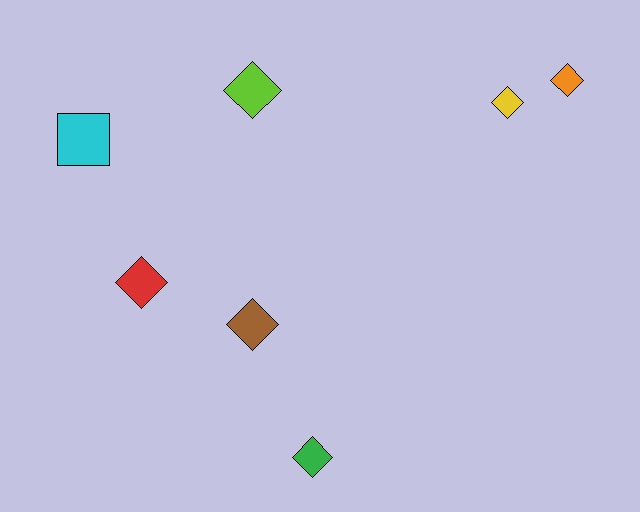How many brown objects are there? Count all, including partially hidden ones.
There is 1 brown object.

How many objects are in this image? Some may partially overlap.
There are 7 objects.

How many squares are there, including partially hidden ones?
There is 1 square.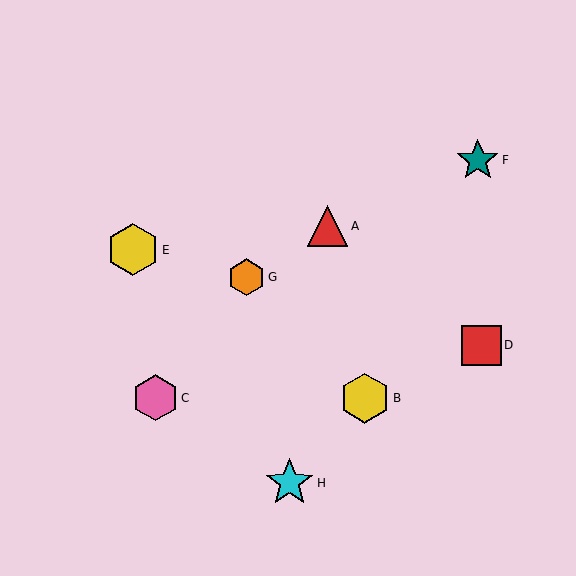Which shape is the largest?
The yellow hexagon (labeled E) is the largest.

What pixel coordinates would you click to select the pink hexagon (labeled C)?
Click at (155, 398) to select the pink hexagon C.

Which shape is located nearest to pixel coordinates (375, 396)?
The yellow hexagon (labeled B) at (365, 398) is nearest to that location.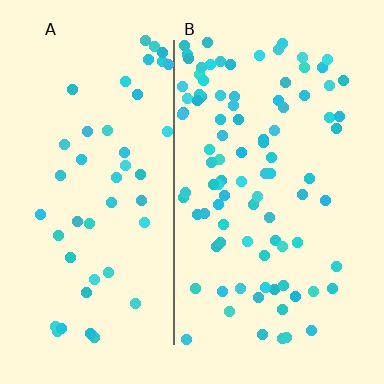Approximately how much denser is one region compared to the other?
Approximately 2.0× — region B over region A.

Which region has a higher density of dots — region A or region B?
B (the right).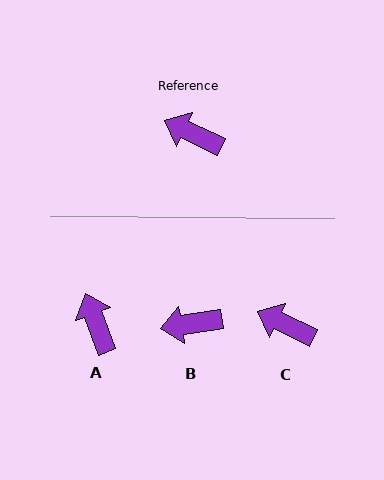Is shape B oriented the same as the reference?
No, it is off by about 34 degrees.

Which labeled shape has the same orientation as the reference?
C.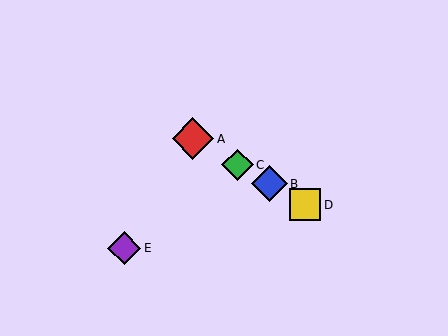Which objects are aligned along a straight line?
Objects A, B, C, D are aligned along a straight line.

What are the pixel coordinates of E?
Object E is at (124, 248).